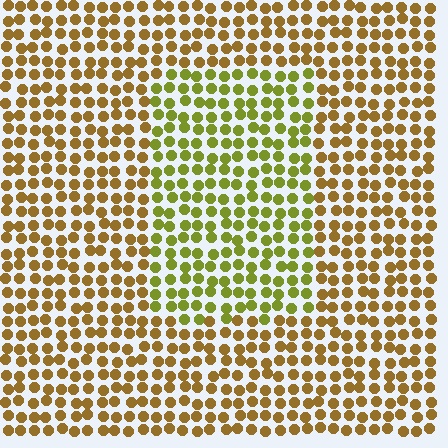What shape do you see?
I see a rectangle.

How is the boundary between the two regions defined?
The boundary is defined purely by a slight shift in hue (about 36 degrees). Spacing, size, and orientation are identical on both sides.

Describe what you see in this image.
The image is filled with small brown elements in a uniform arrangement. A rectangle-shaped region is visible where the elements are tinted to a slightly different hue, forming a subtle color boundary.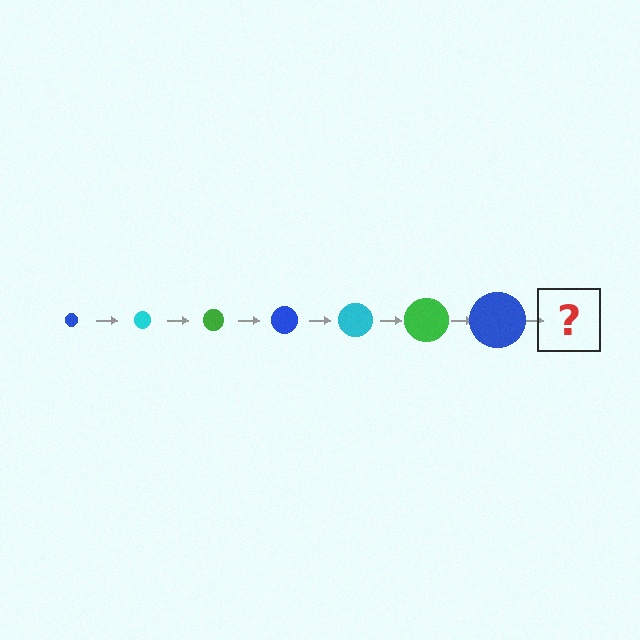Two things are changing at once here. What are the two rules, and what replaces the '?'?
The two rules are that the circle grows larger each step and the color cycles through blue, cyan, and green. The '?' should be a cyan circle, larger than the previous one.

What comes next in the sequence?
The next element should be a cyan circle, larger than the previous one.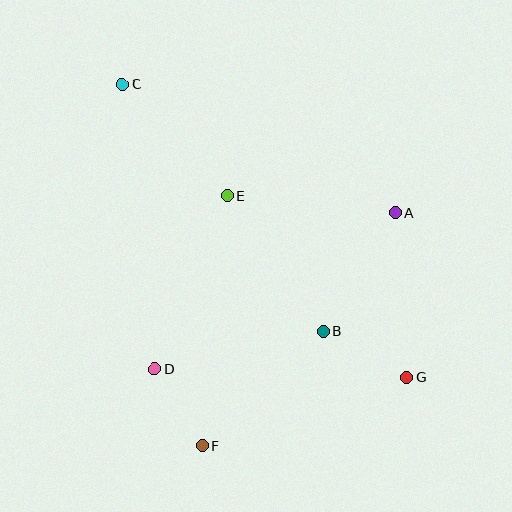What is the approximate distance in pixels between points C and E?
The distance between C and E is approximately 153 pixels.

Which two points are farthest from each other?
Points C and G are farthest from each other.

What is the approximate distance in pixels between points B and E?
The distance between B and E is approximately 166 pixels.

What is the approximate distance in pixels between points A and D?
The distance between A and D is approximately 288 pixels.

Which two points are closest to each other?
Points D and F are closest to each other.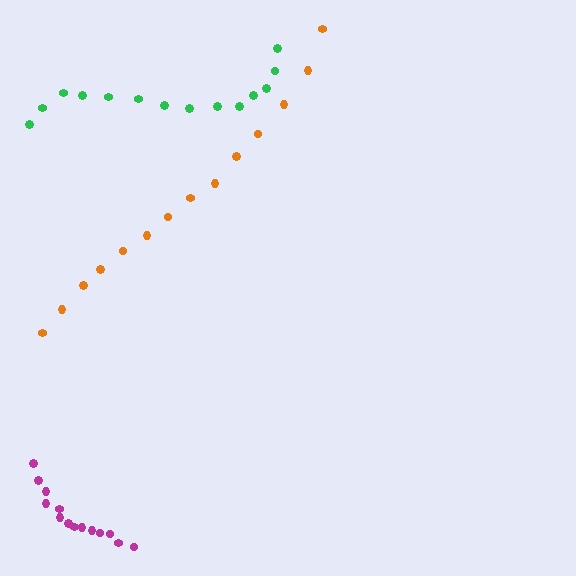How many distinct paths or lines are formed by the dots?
There are 3 distinct paths.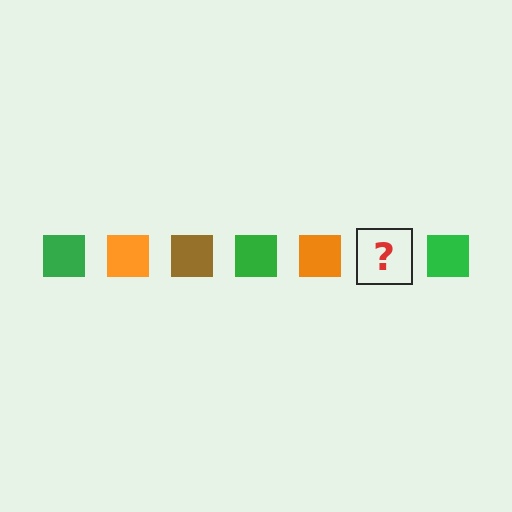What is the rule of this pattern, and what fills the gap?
The rule is that the pattern cycles through green, orange, brown squares. The gap should be filled with a brown square.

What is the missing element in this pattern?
The missing element is a brown square.